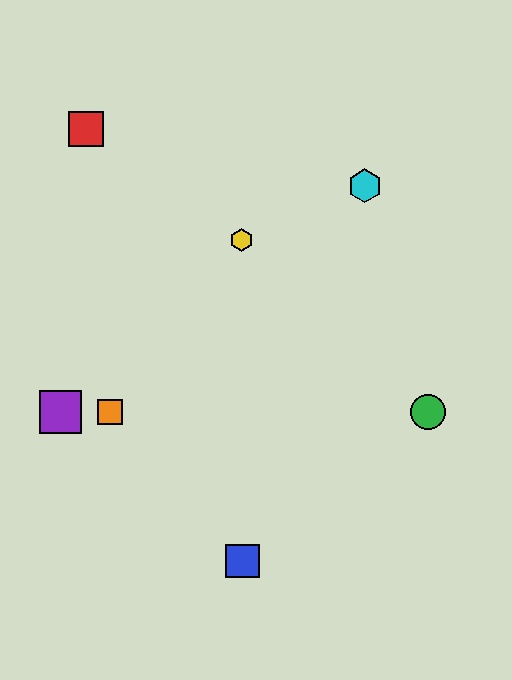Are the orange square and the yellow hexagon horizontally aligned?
No, the orange square is at y≈412 and the yellow hexagon is at y≈240.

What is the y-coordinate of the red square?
The red square is at y≈129.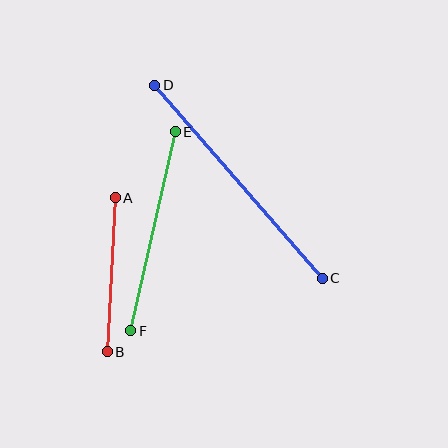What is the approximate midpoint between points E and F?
The midpoint is at approximately (153, 231) pixels.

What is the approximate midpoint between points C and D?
The midpoint is at approximately (239, 182) pixels.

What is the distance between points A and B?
The distance is approximately 154 pixels.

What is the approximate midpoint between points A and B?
The midpoint is at approximately (111, 275) pixels.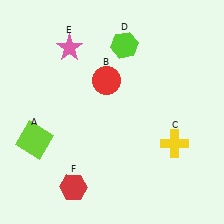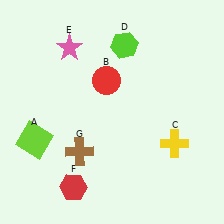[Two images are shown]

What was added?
A brown cross (G) was added in Image 2.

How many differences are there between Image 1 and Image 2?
There is 1 difference between the two images.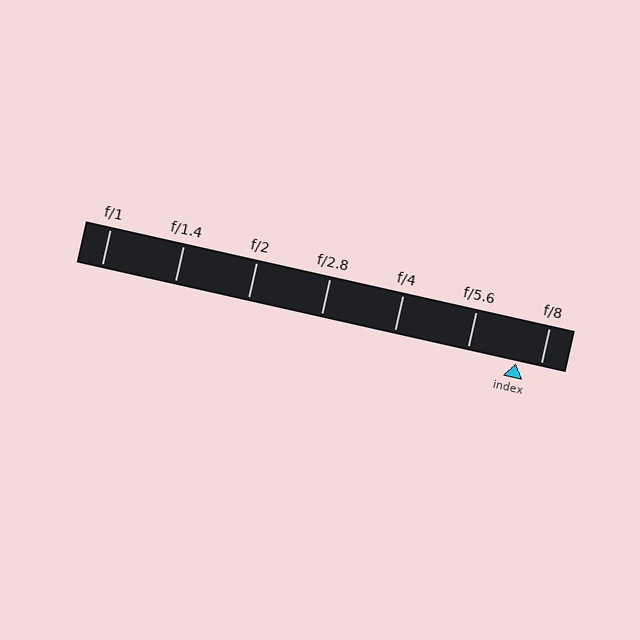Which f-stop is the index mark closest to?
The index mark is closest to f/8.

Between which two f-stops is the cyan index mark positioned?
The index mark is between f/5.6 and f/8.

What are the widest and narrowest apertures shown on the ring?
The widest aperture shown is f/1 and the narrowest is f/8.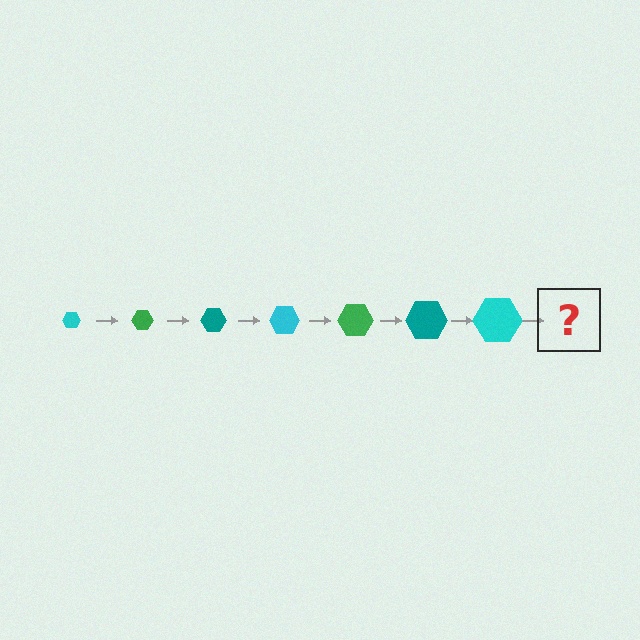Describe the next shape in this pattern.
It should be a green hexagon, larger than the previous one.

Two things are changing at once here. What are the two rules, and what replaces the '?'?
The two rules are that the hexagon grows larger each step and the color cycles through cyan, green, and teal. The '?' should be a green hexagon, larger than the previous one.